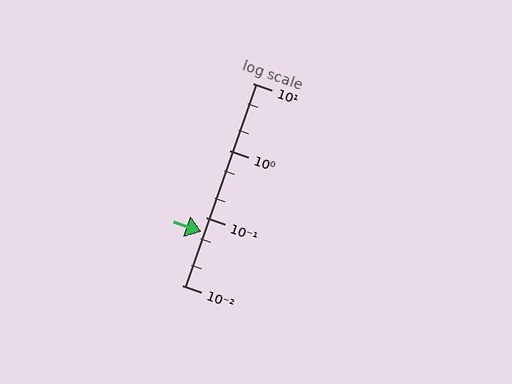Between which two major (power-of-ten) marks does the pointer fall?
The pointer is between 0.01 and 0.1.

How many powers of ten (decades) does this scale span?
The scale spans 3 decades, from 0.01 to 10.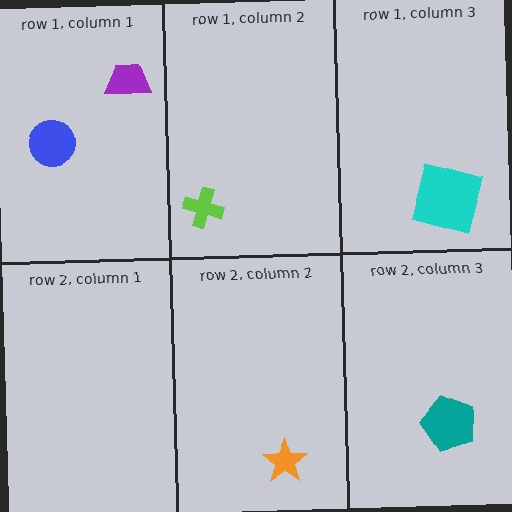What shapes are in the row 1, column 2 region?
The lime cross.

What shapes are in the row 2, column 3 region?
The teal pentagon.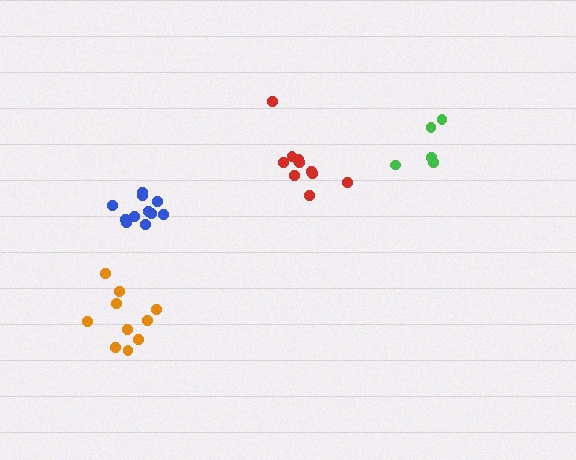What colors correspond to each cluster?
The clusters are colored: green, blue, orange, red.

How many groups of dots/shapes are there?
There are 4 groups.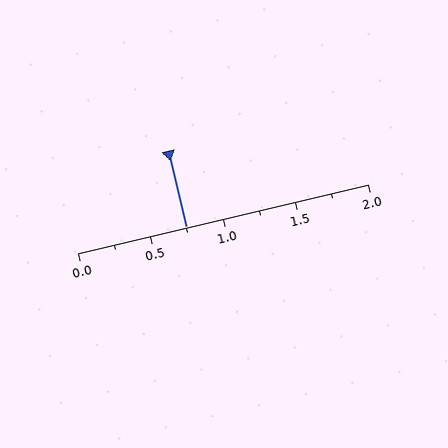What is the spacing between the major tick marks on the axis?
The major ticks are spaced 0.5 apart.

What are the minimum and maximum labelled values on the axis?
The axis runs from 0.0 to 2.0.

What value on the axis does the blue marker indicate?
The marker indicates approximately 0.75.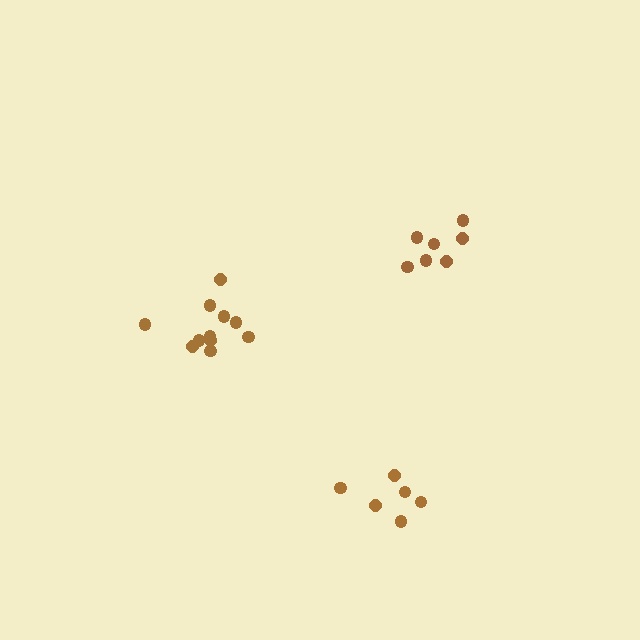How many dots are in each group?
Group 1: 6 dots, Group 2: 7 dots, Group 3: 11 dots (24 total).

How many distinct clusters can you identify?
There are 3 distinct clusters.